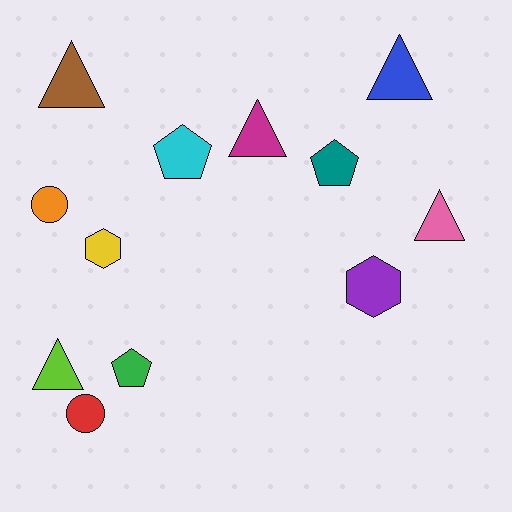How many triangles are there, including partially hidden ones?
There are 5 triangles.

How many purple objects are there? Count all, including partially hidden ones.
There is 1 purple object.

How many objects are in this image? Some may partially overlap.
There are 12 objects.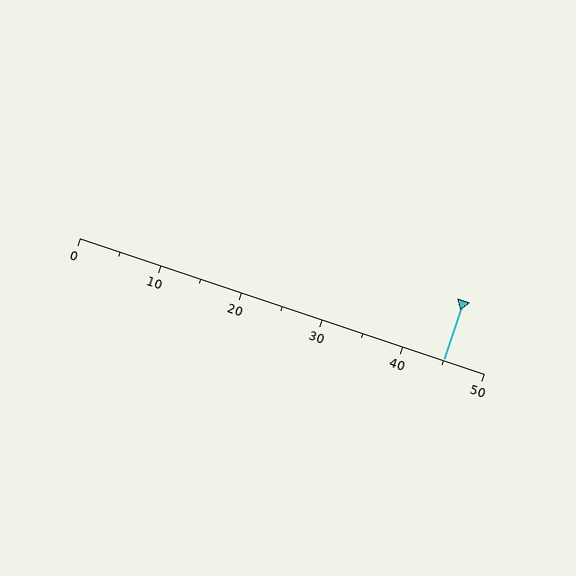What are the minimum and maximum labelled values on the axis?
The axis runs from 0 to 50.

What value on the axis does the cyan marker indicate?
The marker indicates approximately 45.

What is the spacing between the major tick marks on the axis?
The major ticks are spaced 10 apart.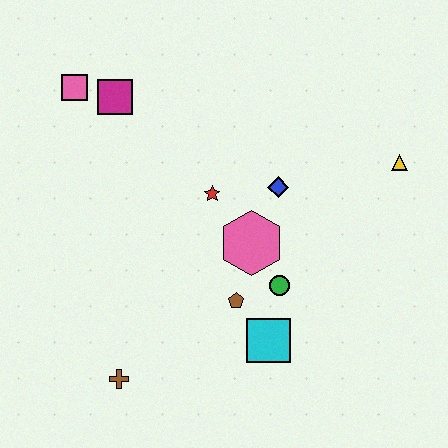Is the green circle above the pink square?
No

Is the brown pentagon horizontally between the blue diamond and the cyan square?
No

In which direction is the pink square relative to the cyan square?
The pink square is above the cyan square.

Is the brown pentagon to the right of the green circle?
No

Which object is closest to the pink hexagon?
The green circle is closest to the pink hexagon.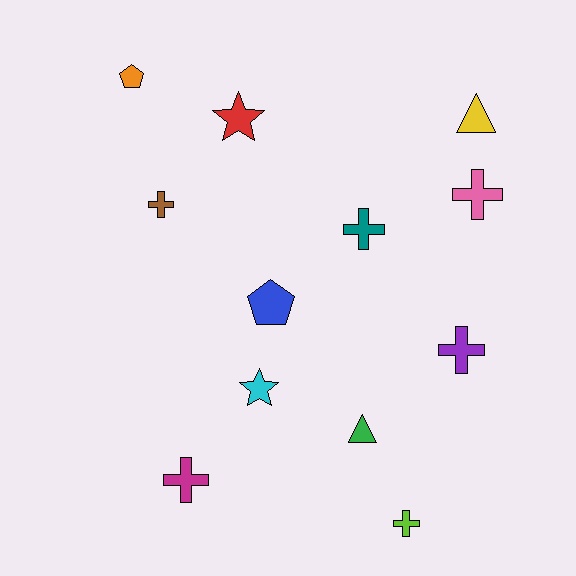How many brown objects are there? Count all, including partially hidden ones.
There is 1 brown object.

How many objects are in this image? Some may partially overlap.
There are 12 objects.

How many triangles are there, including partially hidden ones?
There are 2 triangles.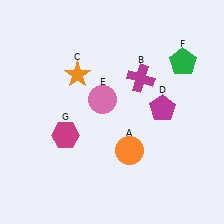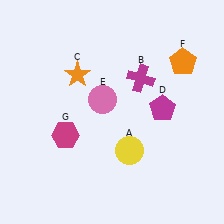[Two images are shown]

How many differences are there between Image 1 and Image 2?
There are 2 differences between the two images.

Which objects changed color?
A changed from orange to yellow. F changed from green to orange.